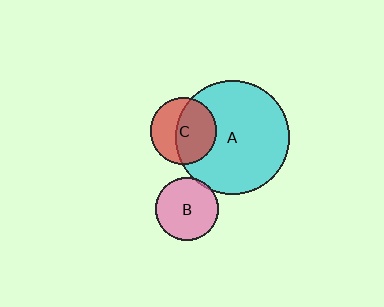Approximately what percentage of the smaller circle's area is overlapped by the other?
Approximately 5%.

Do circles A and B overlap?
Yes.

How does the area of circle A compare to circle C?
Approximately 2.9 times.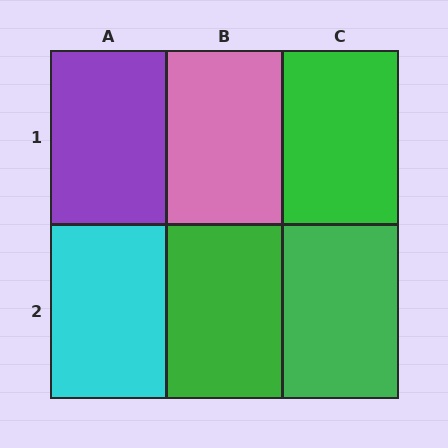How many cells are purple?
1 cell is purple.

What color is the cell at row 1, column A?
Purple.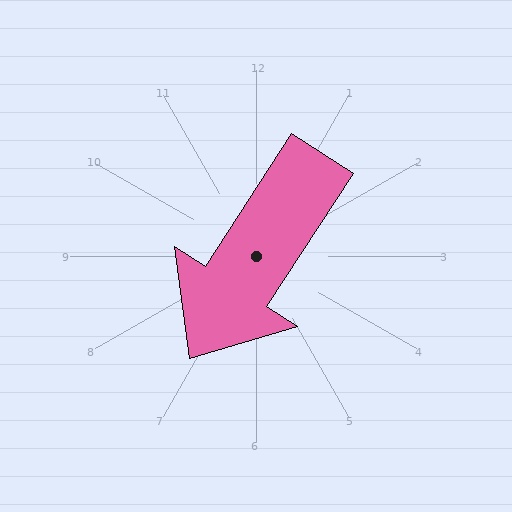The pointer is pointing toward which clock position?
Roughly 7 o'clock.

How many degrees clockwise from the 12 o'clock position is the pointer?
Approximately 213 degrees.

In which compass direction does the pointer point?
Southwest.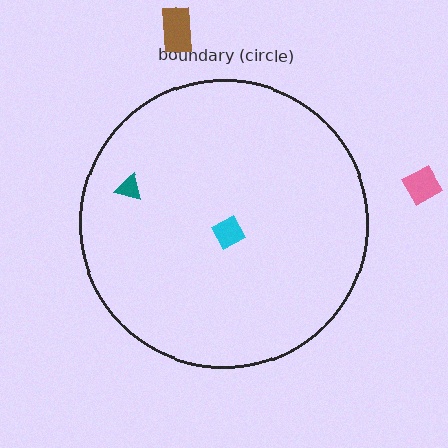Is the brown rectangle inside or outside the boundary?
Outside.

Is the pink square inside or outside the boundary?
Outside.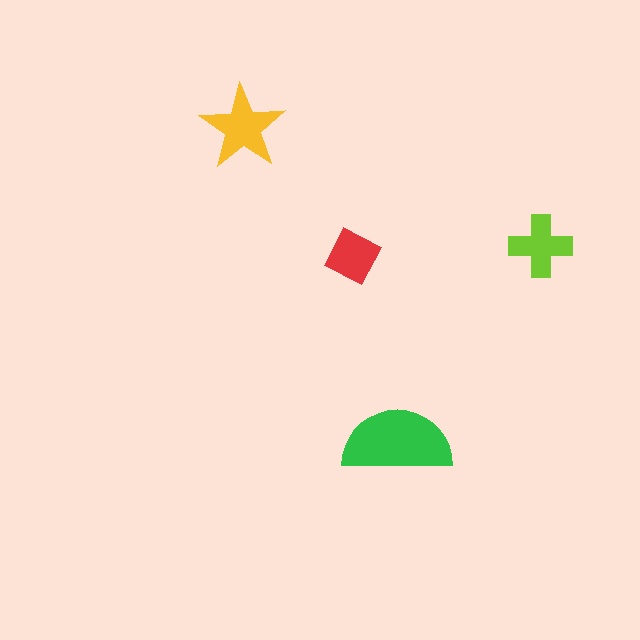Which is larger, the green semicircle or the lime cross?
The green semicircle.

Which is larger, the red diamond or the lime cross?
The lime cross.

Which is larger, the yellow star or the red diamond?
The yellow star.